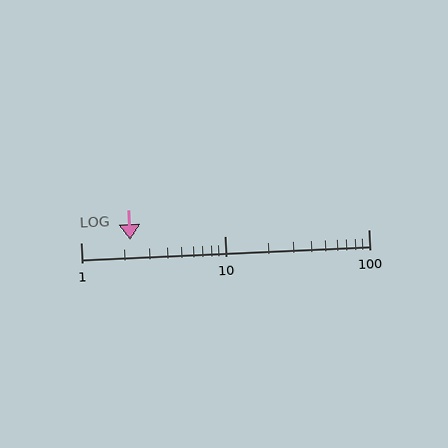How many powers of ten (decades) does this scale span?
The scale spans 2 decades, from 1 to 100.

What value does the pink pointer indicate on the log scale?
The pointer indicates approximately 2.2.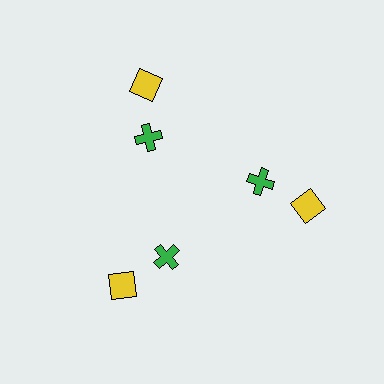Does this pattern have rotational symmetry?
Yes, this pattern has 3-fold rotational symmetry. It looks the same after rotating 120 degrees around the center.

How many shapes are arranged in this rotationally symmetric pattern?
There are 6 shapes, arranged in 3 groups of 2.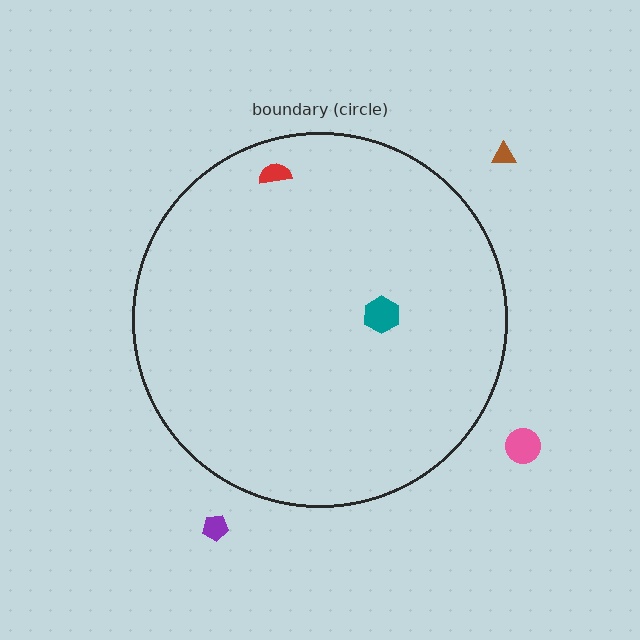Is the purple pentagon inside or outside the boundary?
Outside.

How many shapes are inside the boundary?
2 inside, 3 outside.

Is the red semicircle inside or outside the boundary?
Inside.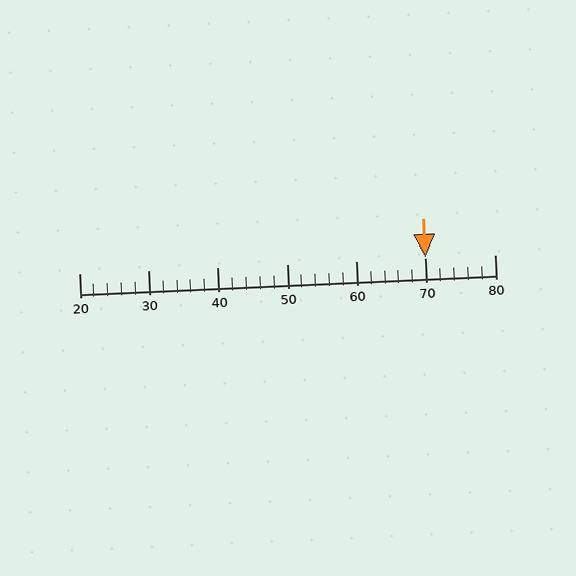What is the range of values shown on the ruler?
The ruler shows values from 20 to 80.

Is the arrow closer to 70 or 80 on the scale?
The arrow is closer to 70.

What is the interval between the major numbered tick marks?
The major tick marks are spaced 10 units apart.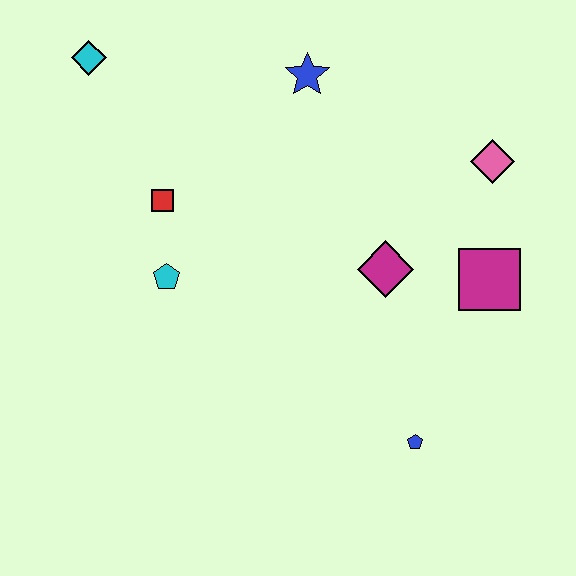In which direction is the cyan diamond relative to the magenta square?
The cyan diamond is to the left of the magenta square.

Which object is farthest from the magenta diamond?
The cyan diamond is farthest from the magenta diamond.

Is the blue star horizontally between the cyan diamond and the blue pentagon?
Yes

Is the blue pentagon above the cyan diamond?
No